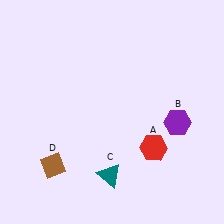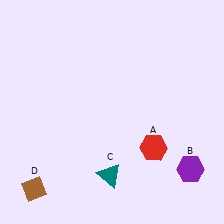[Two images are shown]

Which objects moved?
The objects that moved are: the purple hexagon (B), the brown diamond (D).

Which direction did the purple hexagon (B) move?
The purple hexagon (B) moved down.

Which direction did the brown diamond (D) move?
The brown diamond (D) moved down.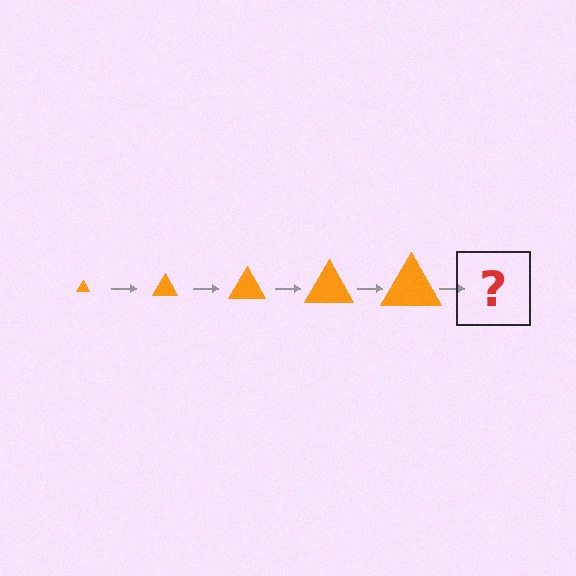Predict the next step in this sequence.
The next step is an orange triangle, larger than the previous one.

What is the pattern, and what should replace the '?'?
The pattern is that the triangle gets progressively larger each step. The '?' should be an orange triangle, larger than the previous one.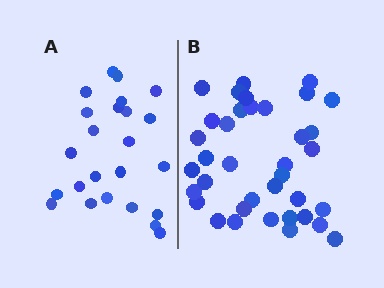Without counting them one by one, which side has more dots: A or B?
Region B (the right region) has more dots.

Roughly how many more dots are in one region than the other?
Region B has approximately 15 more dots than region A.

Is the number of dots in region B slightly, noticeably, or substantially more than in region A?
Region B has substantially more. The ratio is roughly 1.5 to 1.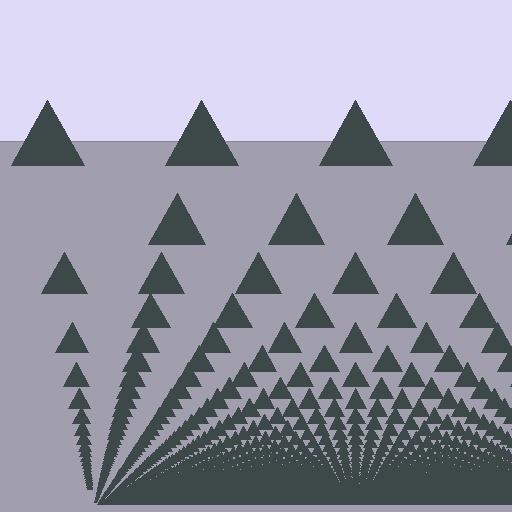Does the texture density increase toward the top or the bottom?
Density increases toward the bottom.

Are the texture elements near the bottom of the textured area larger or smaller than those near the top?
Smaller. The gradient is inverted — elements near the bottom are smaller and denser.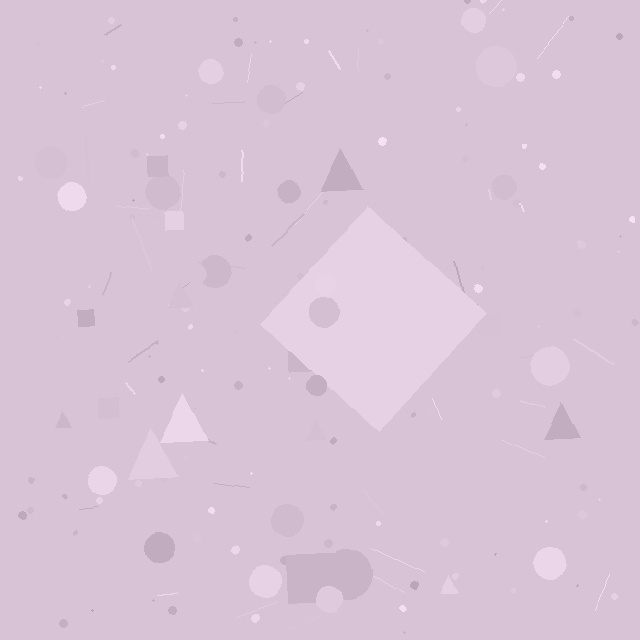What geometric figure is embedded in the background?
A diamond is embedded in the background.